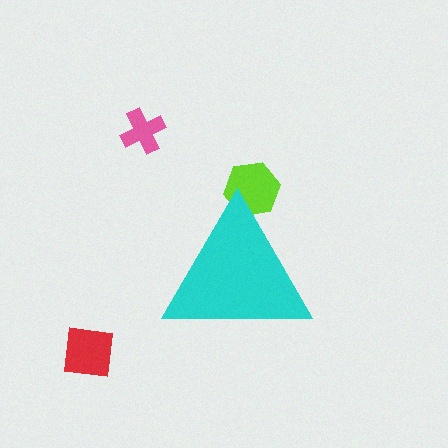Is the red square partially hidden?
No, the red square is fully visible.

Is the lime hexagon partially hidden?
Yes, the lime hexagon is partially hidden behind the cyan triangle.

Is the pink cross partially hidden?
No, the pink cross is fully visible.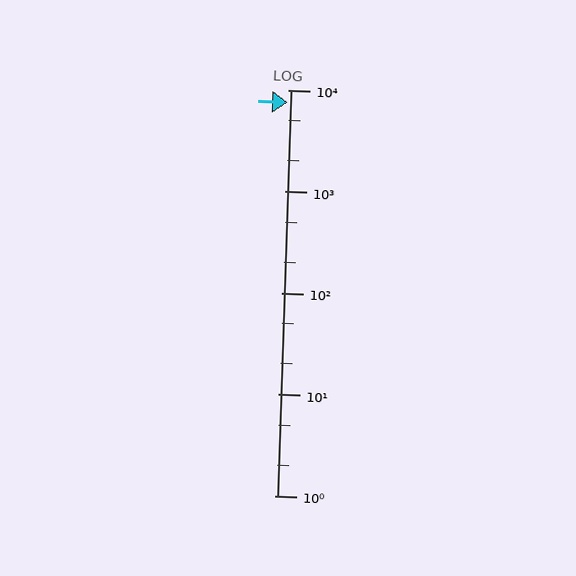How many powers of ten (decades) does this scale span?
The scale spans 4 decades, from 1 to 10000.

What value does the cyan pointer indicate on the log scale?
The pointer indicates approximately 7600.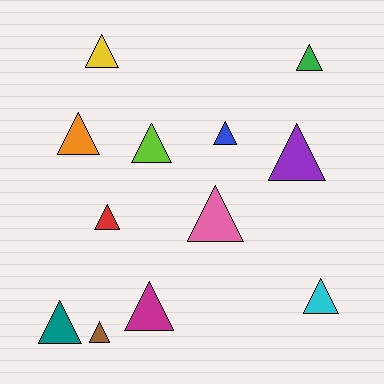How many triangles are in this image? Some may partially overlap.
There are 12 triangles.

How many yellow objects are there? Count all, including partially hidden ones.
There is 1 yellow object.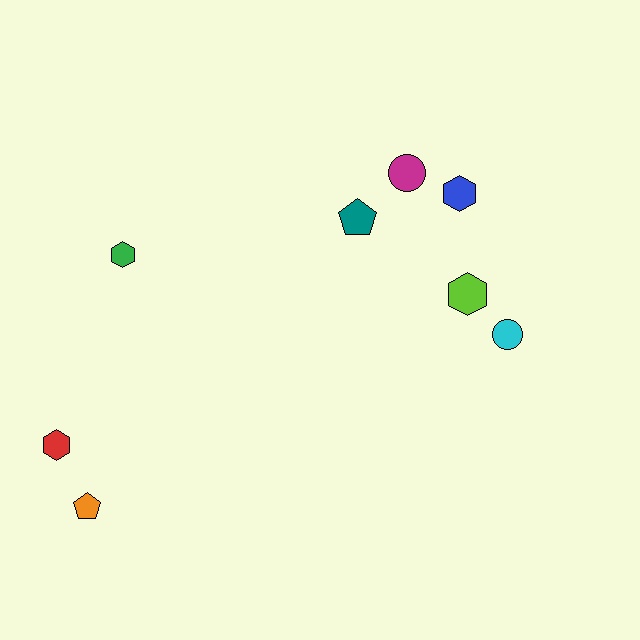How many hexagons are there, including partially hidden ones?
There are 4 hexagons.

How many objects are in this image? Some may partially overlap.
There are 8 objects.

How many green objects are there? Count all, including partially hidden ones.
There is 1 green object.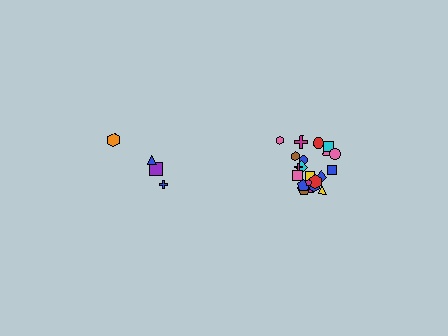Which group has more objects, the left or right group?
The right group.